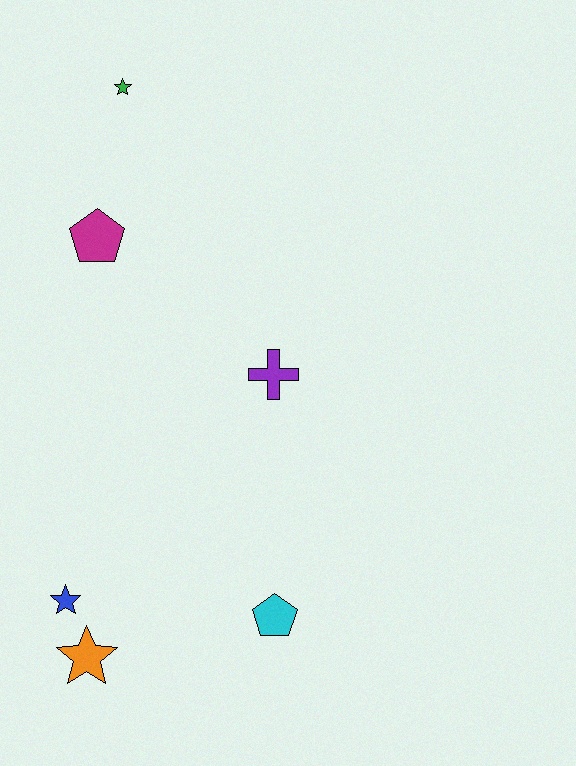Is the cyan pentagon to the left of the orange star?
No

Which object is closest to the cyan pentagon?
The orange star is closest to the cyan pentagon.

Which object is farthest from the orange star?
The green star is farthest from the orange star.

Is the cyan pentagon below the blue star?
Yes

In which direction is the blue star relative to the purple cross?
The blue star is below the purple cross.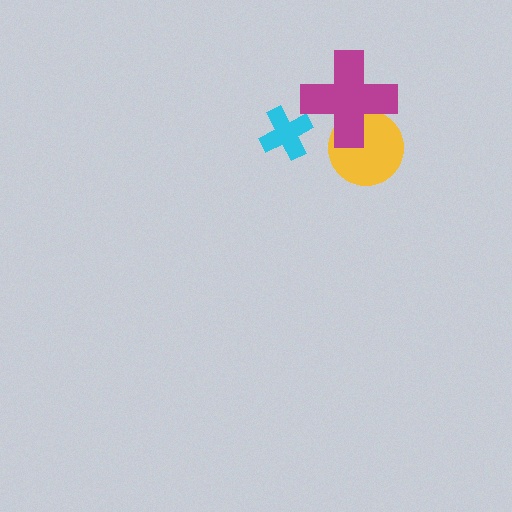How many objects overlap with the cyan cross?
0 objects overlap with the cyan cross.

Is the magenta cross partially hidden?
No, no other shape covers it.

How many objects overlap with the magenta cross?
1 object overlaps with the magenta cross.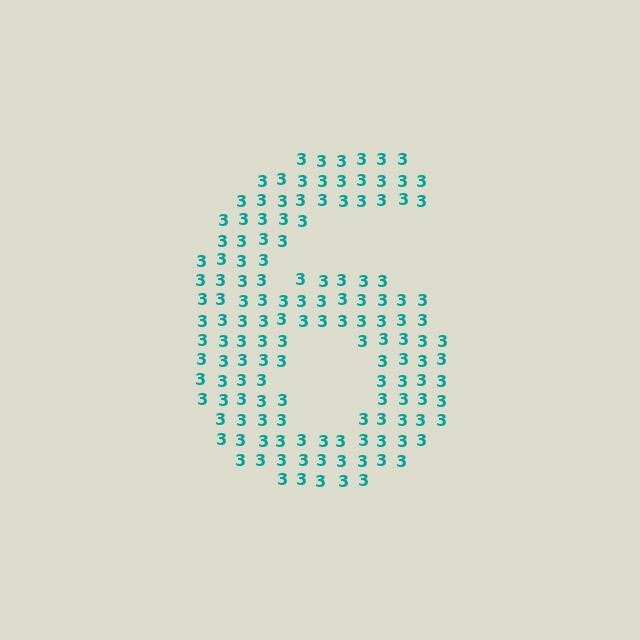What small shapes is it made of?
It is made of small digit 3's.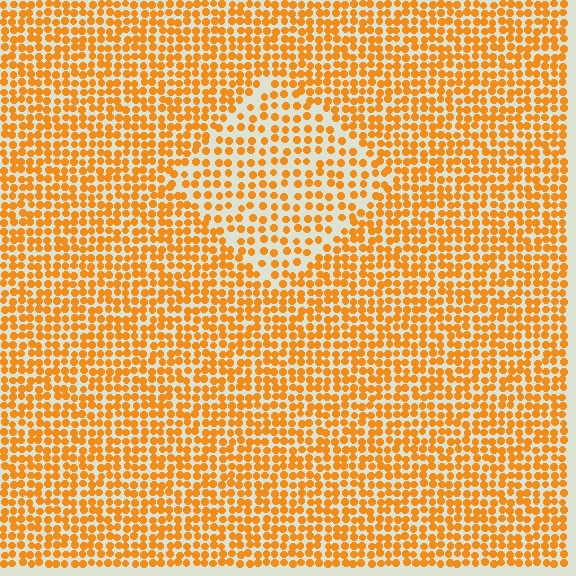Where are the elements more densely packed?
The elements are more densely packed outside the diamond boundary.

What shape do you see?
I see a diamond.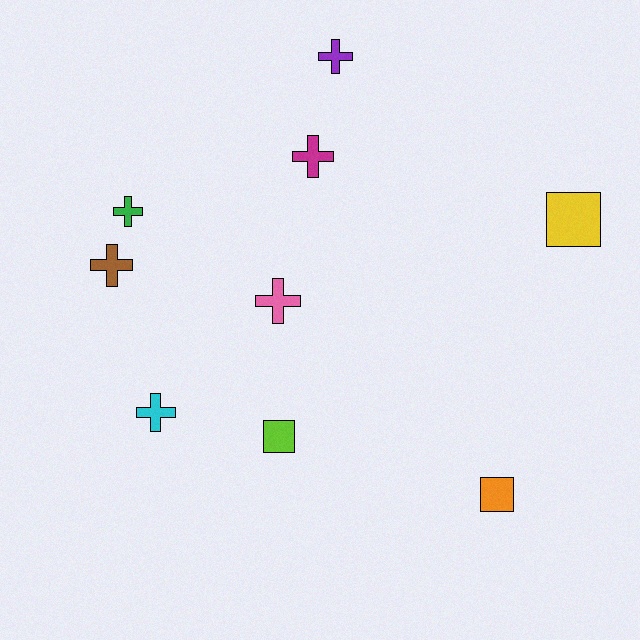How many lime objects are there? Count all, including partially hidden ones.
There is 1 lime object.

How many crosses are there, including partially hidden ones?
There are 6 crosses.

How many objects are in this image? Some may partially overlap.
There are 9 objects.